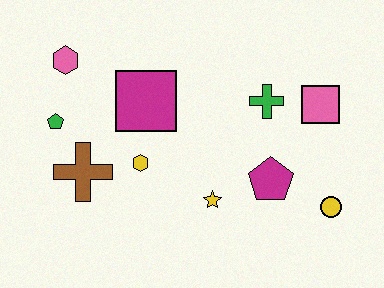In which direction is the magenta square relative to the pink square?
The magenta square is to the left of the pink square.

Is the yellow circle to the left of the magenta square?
No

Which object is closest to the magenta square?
The yellow hexagon is closest to the magenta square.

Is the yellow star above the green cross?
No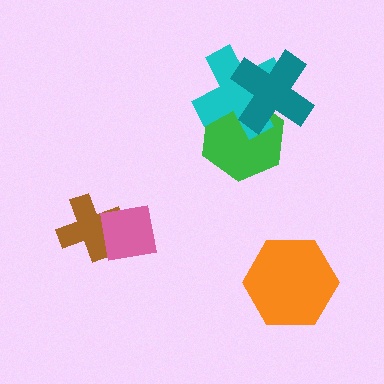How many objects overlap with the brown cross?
1 object overlaps with the brown cross.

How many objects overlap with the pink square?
1 object overlaps with the pink square.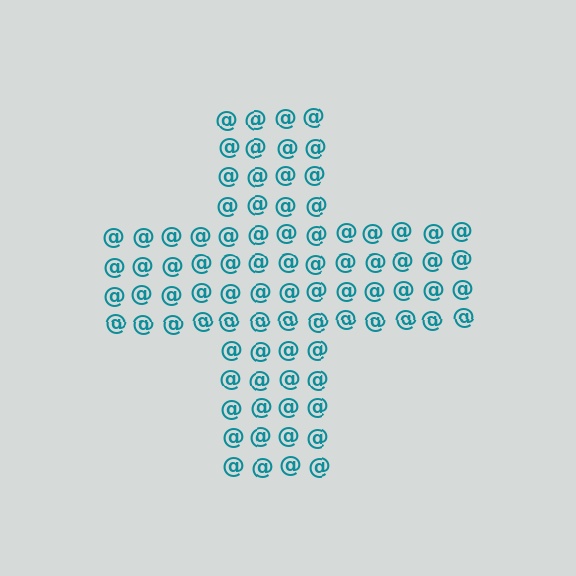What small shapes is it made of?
It is made of small at signs.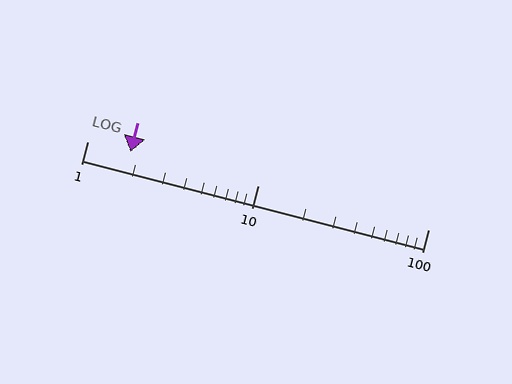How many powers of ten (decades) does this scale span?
The scale spans 2 decades, from 1 to 100.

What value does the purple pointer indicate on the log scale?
The pointer indicates approximately 1.8.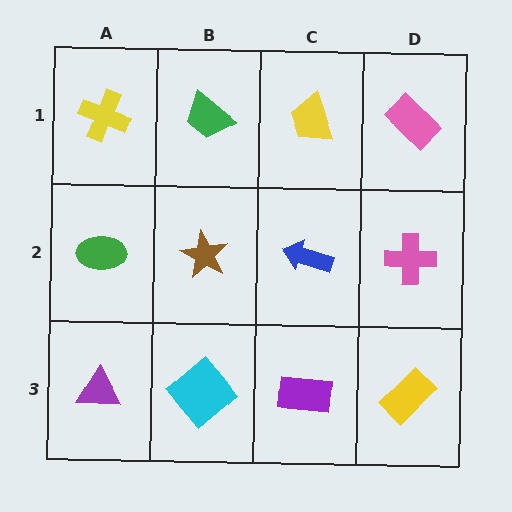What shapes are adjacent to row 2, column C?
A yellow trapezoid (row 1, column C), a purple rectangle (row 3, column C), a brown star (row 2, column B), a pink cross (row 2, column D).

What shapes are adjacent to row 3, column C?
A blue arrow (row 2, column C), a cyan diamond (row 3, column B), a yellow rectangle (row 3, column D).